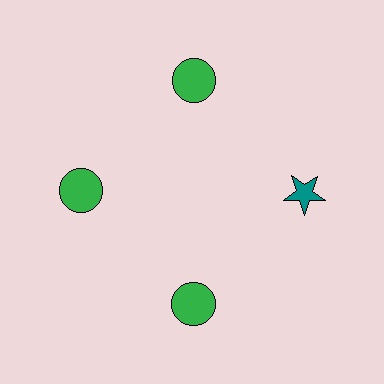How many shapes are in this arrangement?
There are 4 shapes arranged in a ring pattern.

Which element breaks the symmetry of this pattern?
The teal star at roughly the 3 o'clock position breaks the symmetry. All other shapes are green circles.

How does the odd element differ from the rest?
It differs in both color (teal instead of green) and shape (star instead of circle).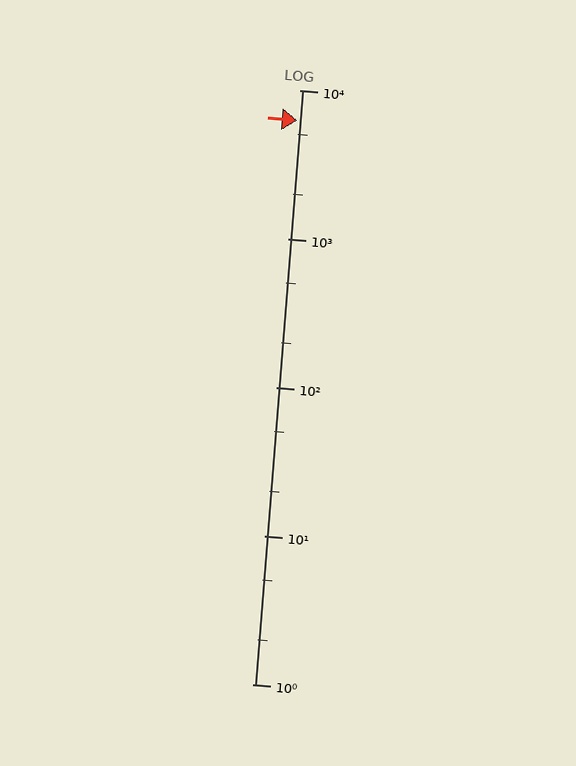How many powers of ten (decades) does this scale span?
The scale spans 4 decades, from 1 to 10000.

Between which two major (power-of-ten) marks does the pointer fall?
The pointer is between 1000 and 10000.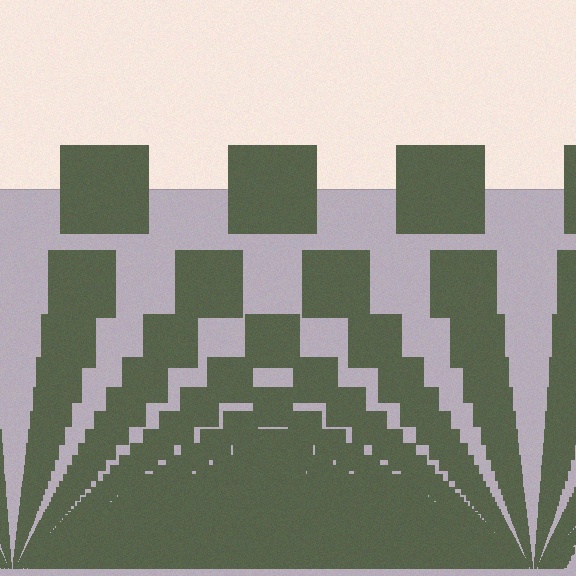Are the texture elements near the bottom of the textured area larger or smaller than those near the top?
Smaller. The gradient is inverted — elements near the bottom are smaller and denser.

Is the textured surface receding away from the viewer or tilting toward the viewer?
The surface appears to tilt toward the viewer. Texture elements get larger and sparser toward the top.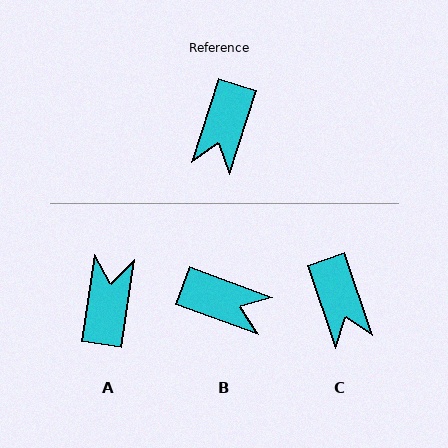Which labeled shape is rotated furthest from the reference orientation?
A, about 171 degrees away.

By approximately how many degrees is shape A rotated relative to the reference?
Approximately 171 degrees clockwise.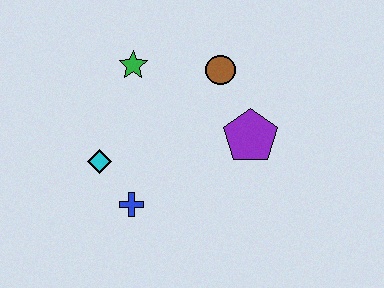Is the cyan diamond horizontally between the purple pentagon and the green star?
No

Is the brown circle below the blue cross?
No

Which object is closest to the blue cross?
The cyan diamond is closest to the blue cross.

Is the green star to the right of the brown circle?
No